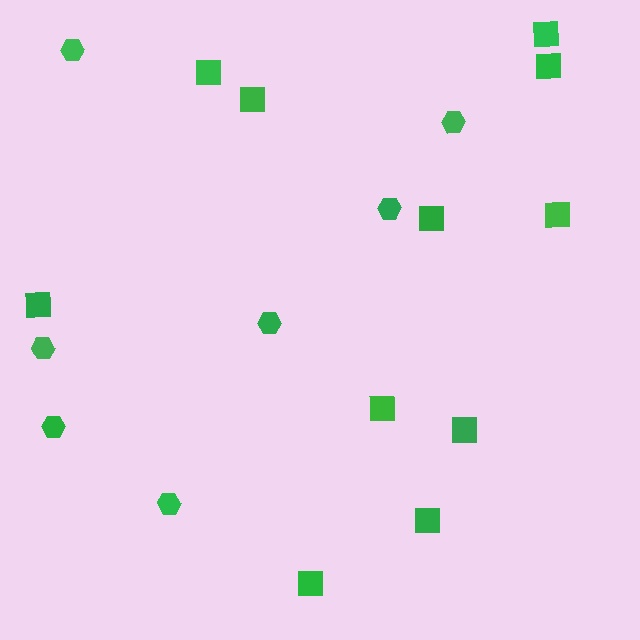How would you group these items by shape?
There are 2 groups: one group of hexagons (7) and one group of squares (11).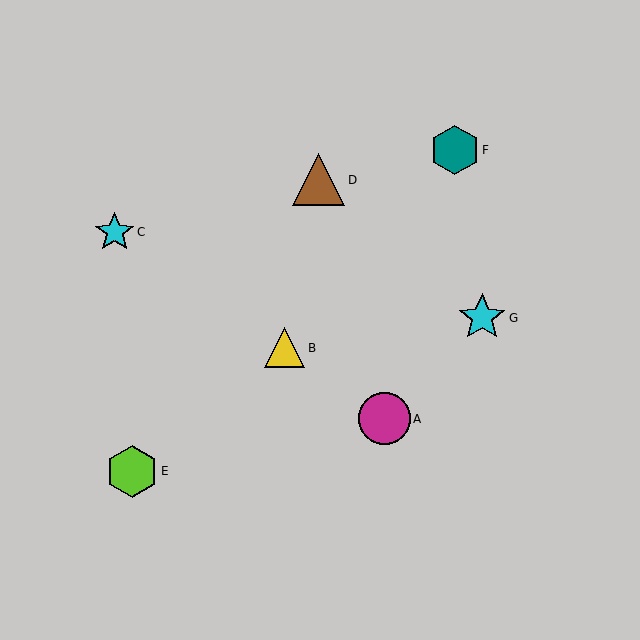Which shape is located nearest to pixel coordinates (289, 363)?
The yellow triangle (labeled B) at (285, 348) is nearest to that location.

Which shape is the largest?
The lime hexagon (labeled E) is the largest.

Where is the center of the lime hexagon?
The center of the lime hexagon is at (132, 471).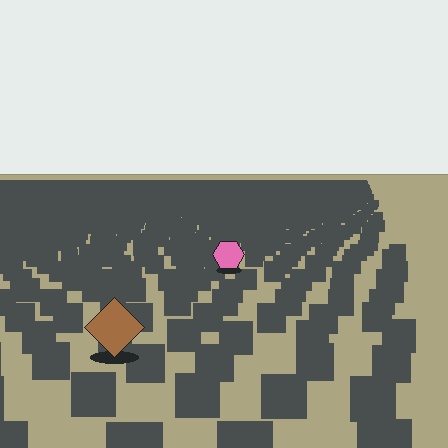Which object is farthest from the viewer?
The pink hexagon is farthest from the viewer. It appears smaller and the ground texture around it is denser.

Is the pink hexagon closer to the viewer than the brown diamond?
No. The brown diamond is closer — you can tell from the texture gradient: the ground texture is coarser near it.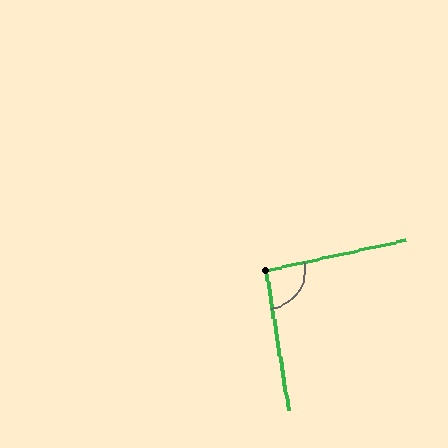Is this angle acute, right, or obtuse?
It is approximately a right angle.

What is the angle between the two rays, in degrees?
Approximately 93 degrees.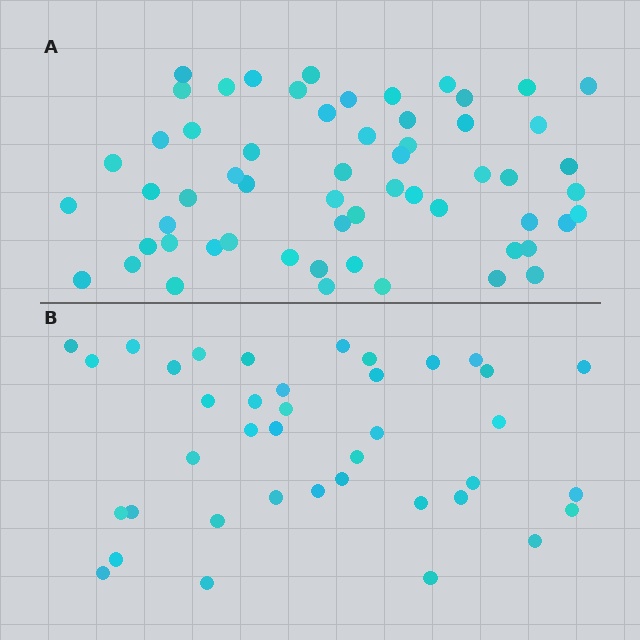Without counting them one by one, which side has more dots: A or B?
Region A (the top region) has more dots.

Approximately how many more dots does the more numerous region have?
Region A has approximately 20 more dots than region B.